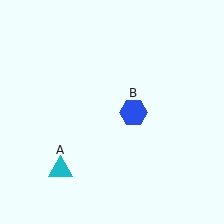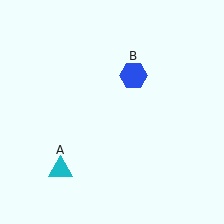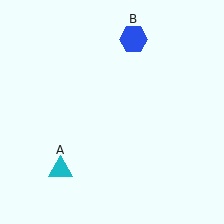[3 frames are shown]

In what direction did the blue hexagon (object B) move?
The blue hexagon (object B) moved up.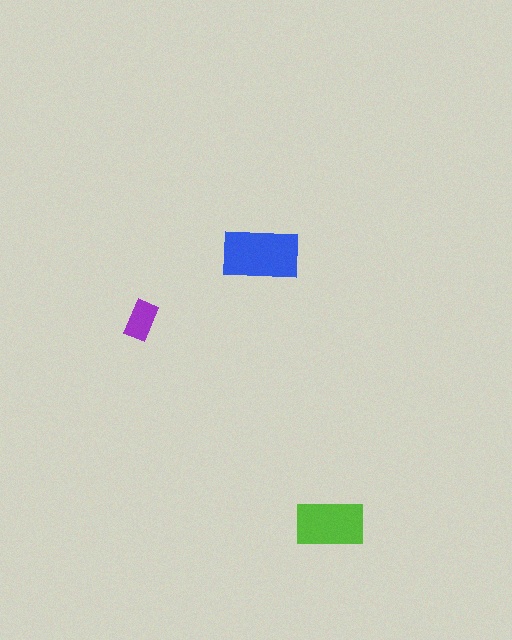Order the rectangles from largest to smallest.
the blue one, the lime one, the purple one.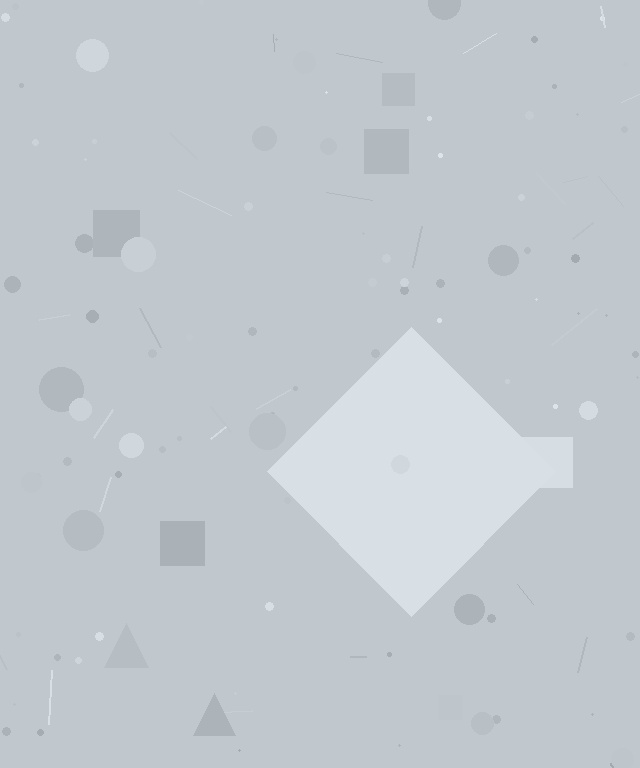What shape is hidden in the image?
A diamond is hidden in the image.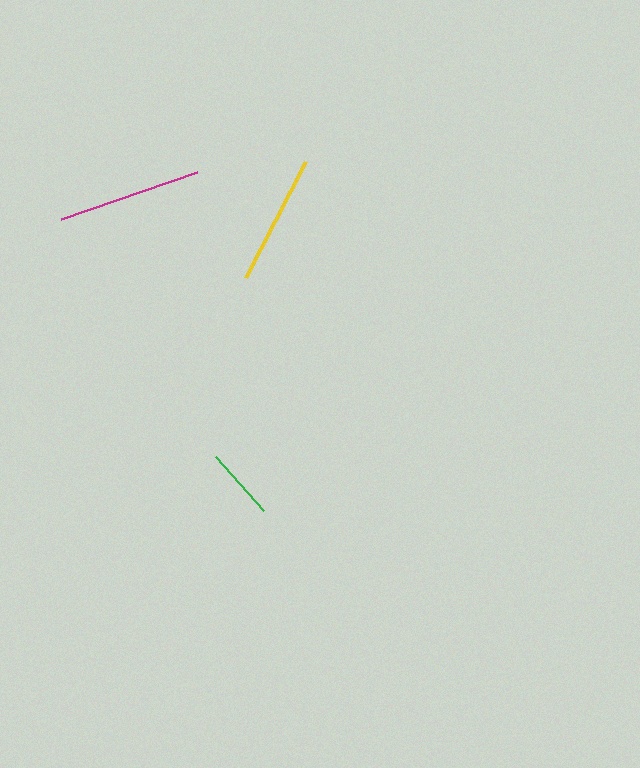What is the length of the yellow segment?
The yellow segment is approximately 130 pixels long.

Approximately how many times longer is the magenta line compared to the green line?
The magenta line is approximately 2.0 times the length of the green line.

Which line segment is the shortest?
The green line is the shortest at approximately 72 pixels.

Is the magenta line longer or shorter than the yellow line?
The magenta line is longer than the yellow line.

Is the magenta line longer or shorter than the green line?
The magenta line is longer than the green line.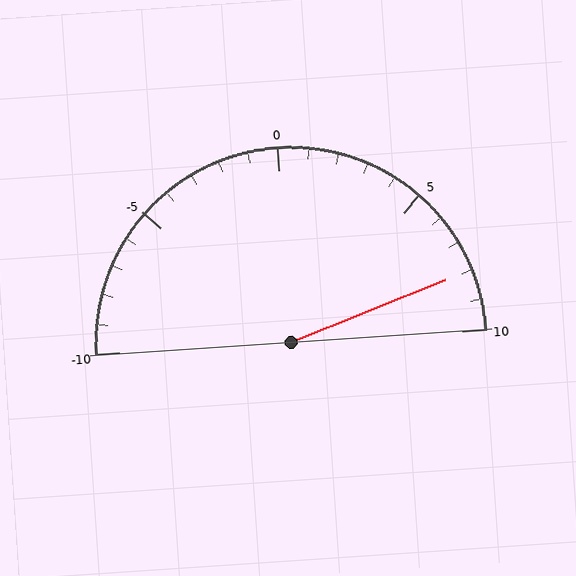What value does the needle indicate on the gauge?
The needle indicates approximately 8.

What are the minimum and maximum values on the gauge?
The gauge ranges from -10 to 10.